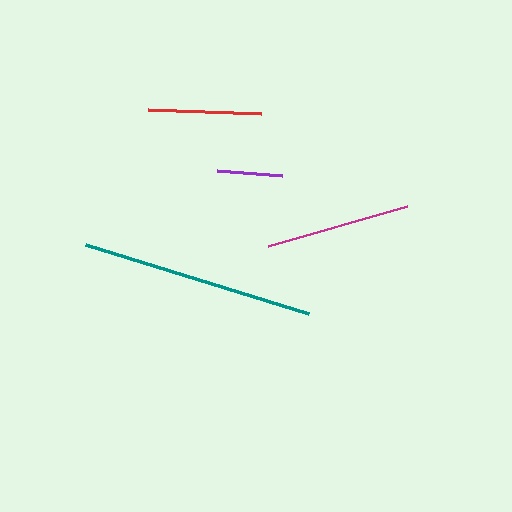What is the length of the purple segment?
The purple segment is approximately 65 pixels long.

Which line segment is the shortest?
The purple line is the shortest at approximately 65 pixels.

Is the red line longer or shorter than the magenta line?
The magenta line is longer than the red line.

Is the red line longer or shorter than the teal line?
The teal line is longer than the red line.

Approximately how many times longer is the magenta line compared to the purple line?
The magenta line is approximately 2.2 times the length of the purple line.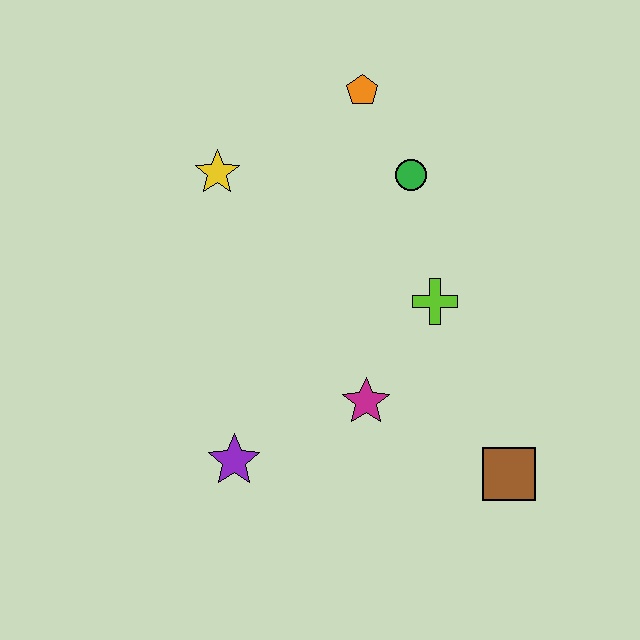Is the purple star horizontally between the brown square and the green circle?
No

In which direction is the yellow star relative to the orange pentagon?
The yellow star is to the left of the orange pentagon.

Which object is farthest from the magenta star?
The orange pentagon is farthest from the magenta star.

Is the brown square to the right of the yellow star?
Yes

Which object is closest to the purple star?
The magenta star is closest to the purple star.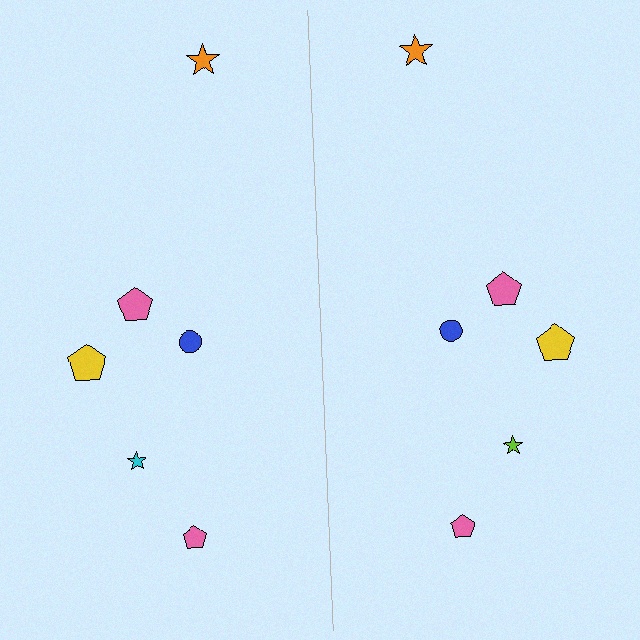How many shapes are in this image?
There are 12 shapes in this image.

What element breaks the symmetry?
The lime star on the right side breaks the symmetry — its mirror counterpart is cyan.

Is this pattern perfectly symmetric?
No, the pattern is not perfectly symmetric. The lime star on the right side breaks the symmetry — its mirror counterpart is cyan.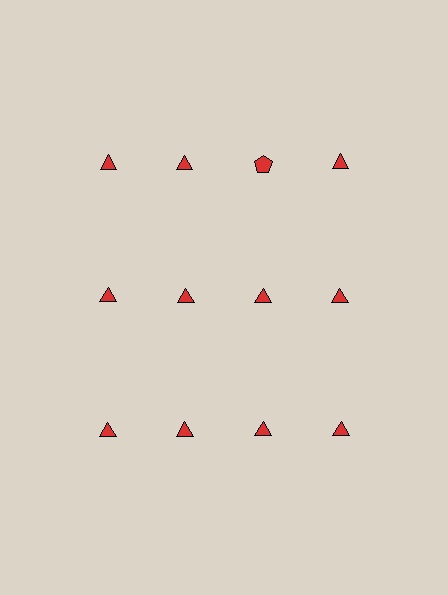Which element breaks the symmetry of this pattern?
The red pentagon in the top row, center column breaks the symmetry. All other shapes are red triangles.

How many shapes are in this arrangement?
There are 12 shapes arranged in a grid pattern.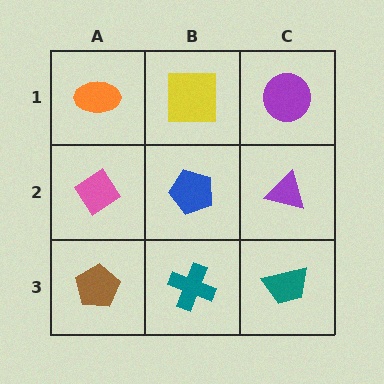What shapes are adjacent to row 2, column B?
A yellow square (row 1, column B), a teal cross (row 3, column B), a pink diamond (row 2, column A), a purple triangle (row 2, column C).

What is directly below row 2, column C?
A teal trapezoid.